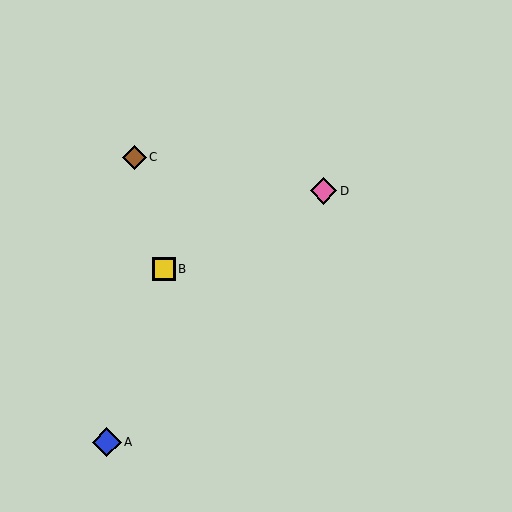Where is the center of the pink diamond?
The center of the pink diamond is at (323, 191).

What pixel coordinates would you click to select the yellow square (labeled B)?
Click at (164, 269) to select the yellow square B.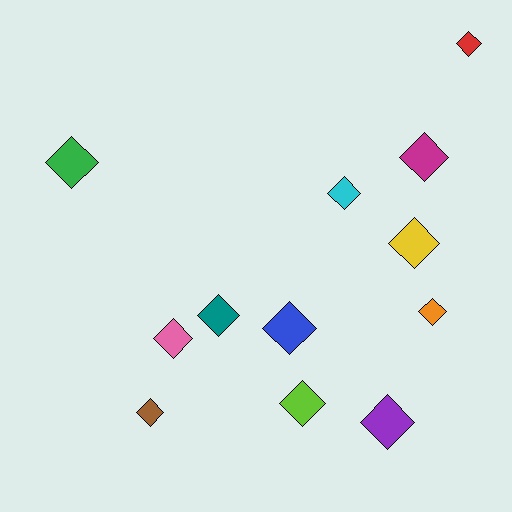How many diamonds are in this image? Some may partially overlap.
There are 12 diamonds.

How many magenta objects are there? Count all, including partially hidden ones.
There is 1 magenta object.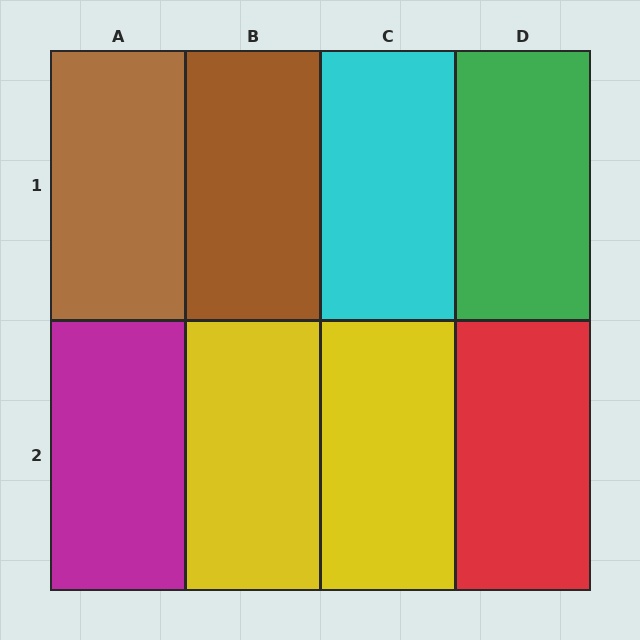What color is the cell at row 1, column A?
Brown.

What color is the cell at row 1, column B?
Brown.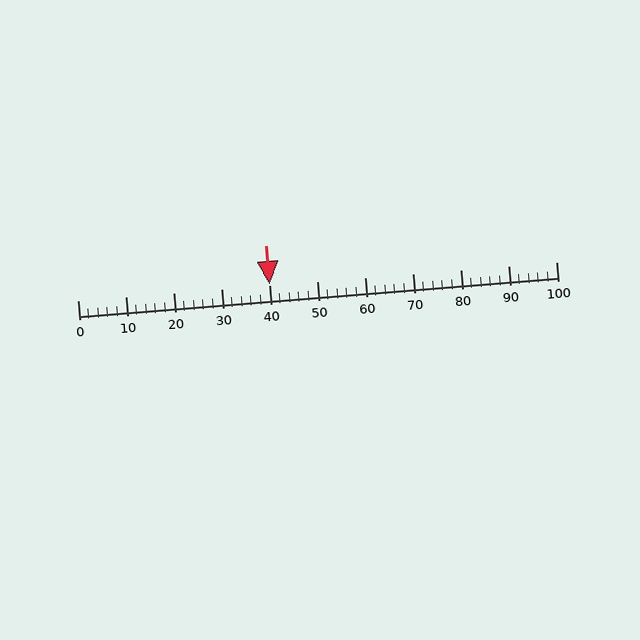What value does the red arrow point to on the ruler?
The red arrow points to approximately 40.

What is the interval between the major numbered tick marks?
The major tick marks are spaced 10 units apart.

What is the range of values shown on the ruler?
The ruler shows values from 0 to 100.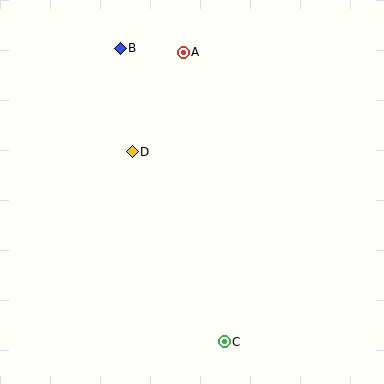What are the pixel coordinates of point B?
Point B is at (120, 48).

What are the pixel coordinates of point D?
Point D is at (132, 152).